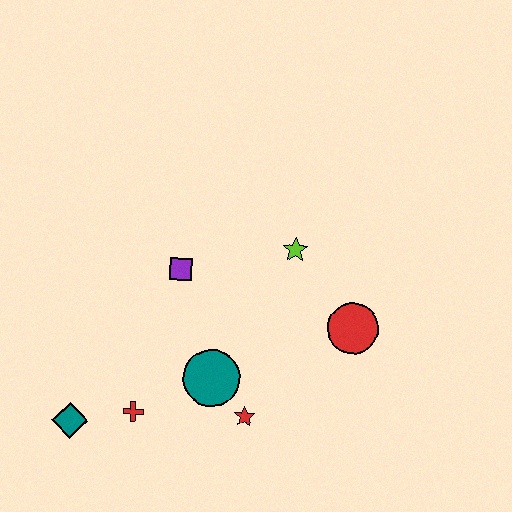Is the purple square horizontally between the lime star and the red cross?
Yes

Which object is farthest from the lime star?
The teal diamond is farthest from the lime star.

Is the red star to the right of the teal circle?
Yes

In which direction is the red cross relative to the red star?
The red cross is to the left of the red star.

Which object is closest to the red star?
The teal circle is closest to the red star.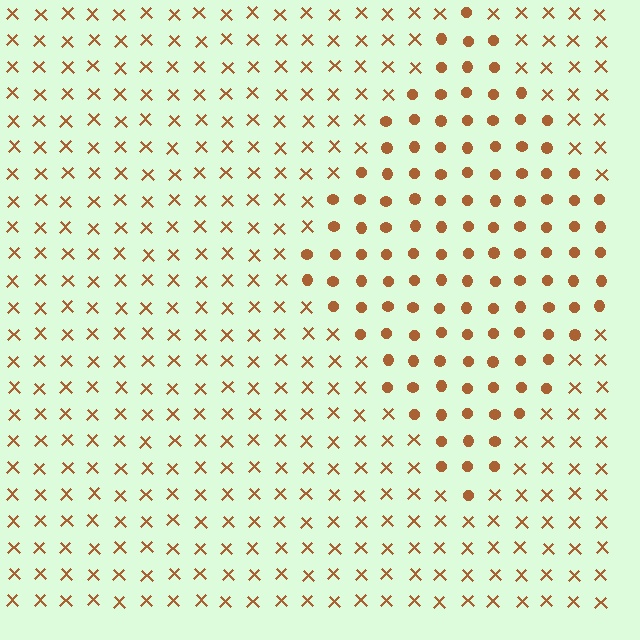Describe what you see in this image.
The image is filled with small brown elements arranged in a uniform grid. A diamond-shaped region contains circles, while the surrounding area contains X marks. The boundary is defined purely by the change in element shape.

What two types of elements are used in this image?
The image uses circles inside the diamond region and X marks outside it.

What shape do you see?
I see a diamond.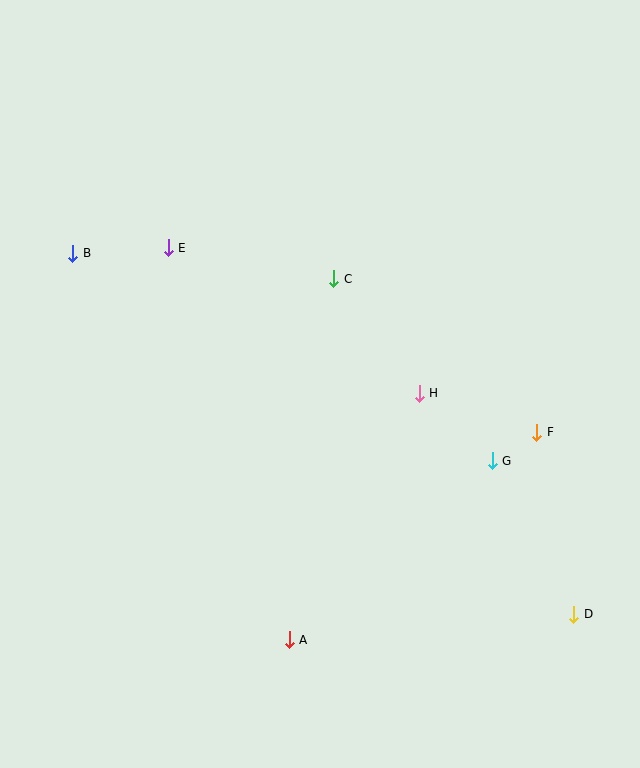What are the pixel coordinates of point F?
Point F is at (537, 432).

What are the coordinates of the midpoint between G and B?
The midpoint between G and B is at (283, 357).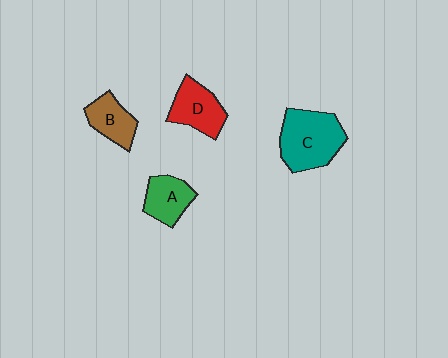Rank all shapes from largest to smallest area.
From largest to smallest: C (teal), D (red), A (green), B (brown).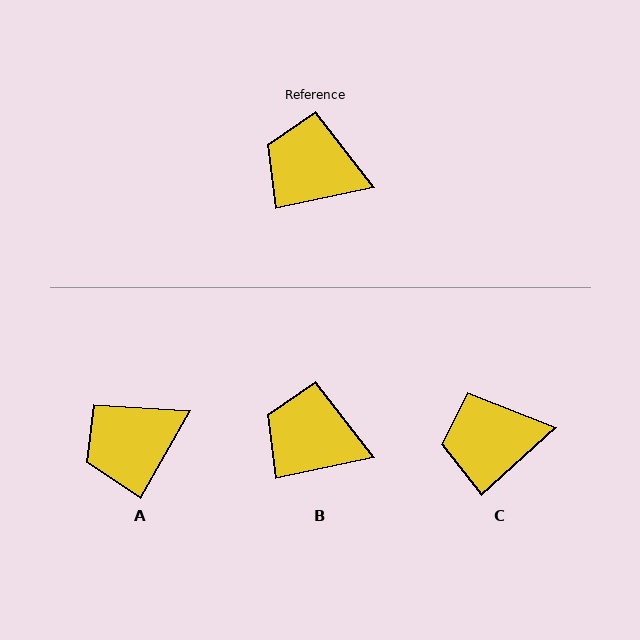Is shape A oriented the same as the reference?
No, it is off by about 49 degrees.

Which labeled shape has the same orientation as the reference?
B.